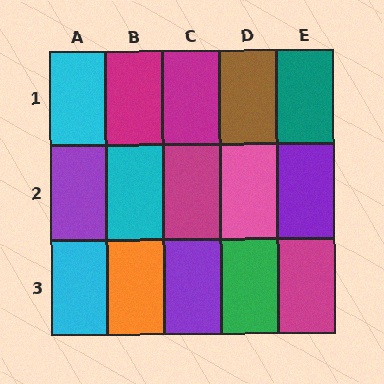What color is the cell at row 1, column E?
Teal.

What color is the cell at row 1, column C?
Magenta.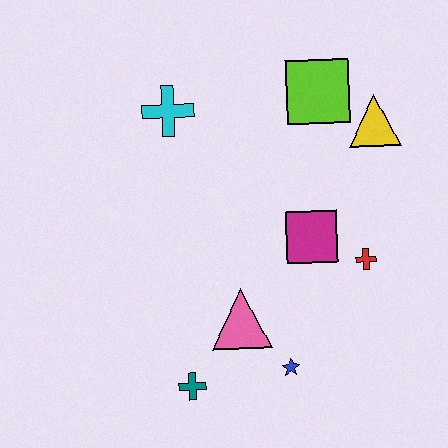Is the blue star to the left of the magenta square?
Yes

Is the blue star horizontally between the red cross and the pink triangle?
Yes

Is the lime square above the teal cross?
Yes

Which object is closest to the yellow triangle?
The lime square is closest to the yellow triangle.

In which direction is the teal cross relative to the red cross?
The teal cross is to the left of the red cross.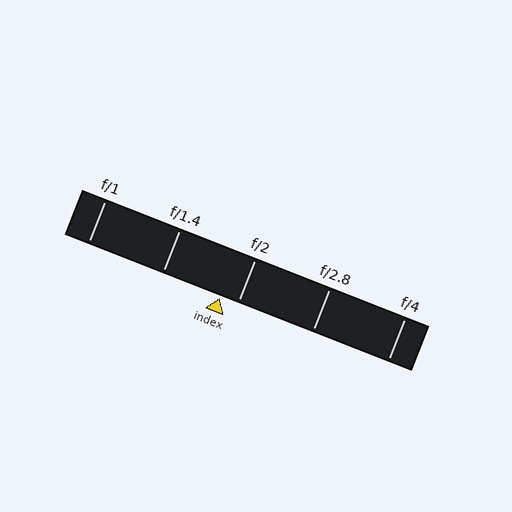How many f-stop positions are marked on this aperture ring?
There are 5 f-stop positions marked.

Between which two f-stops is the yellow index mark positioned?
The index mark is between f/1.4 and f/2.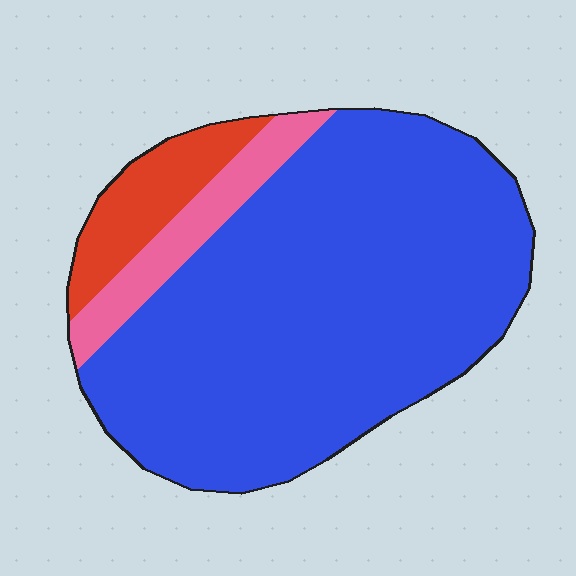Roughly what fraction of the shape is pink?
Pink takes up less than a quarter of the shape.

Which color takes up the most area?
Blue, at roughly 80%.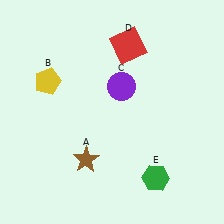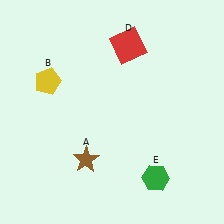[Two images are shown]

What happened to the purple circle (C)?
The purple circle (C) was removed in Image 2. It was in the top-right area of Image 1.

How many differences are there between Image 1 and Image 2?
There is 1 difference between the two images.